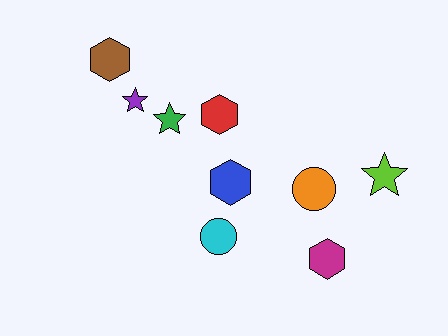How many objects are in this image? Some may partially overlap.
There are 9 objects.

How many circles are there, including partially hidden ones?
There are 2 circles.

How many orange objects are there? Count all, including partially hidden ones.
There is 1 orange object.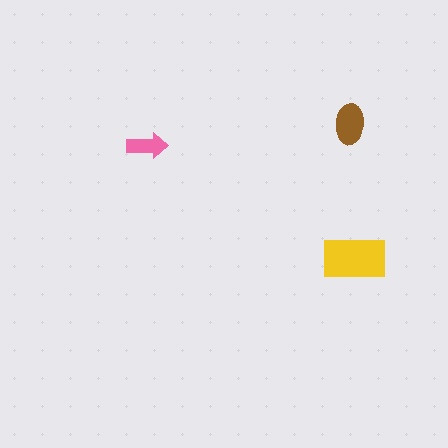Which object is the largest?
The yellow rectangle.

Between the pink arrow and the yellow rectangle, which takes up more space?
The yellow rectangle.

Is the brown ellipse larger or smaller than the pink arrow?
Larger.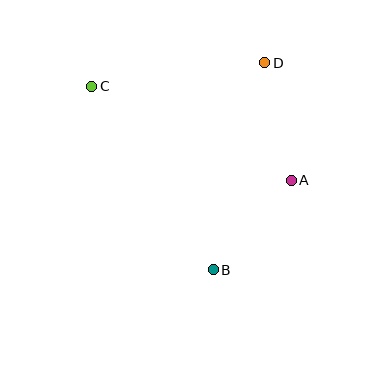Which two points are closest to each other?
Points A and B are closest to each other.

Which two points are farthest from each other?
Points A and C are farthest from each other.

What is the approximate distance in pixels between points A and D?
The distance between A and D is approximately 120 pixels.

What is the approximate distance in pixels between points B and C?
The distance between B and C is approximately 220 pixels.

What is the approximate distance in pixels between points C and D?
The distance between C and D is approximately 174 pixels.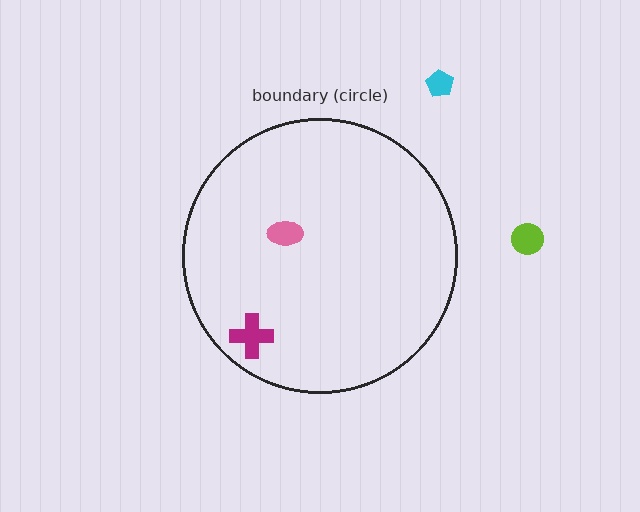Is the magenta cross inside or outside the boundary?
Inside.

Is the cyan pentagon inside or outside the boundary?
Outside.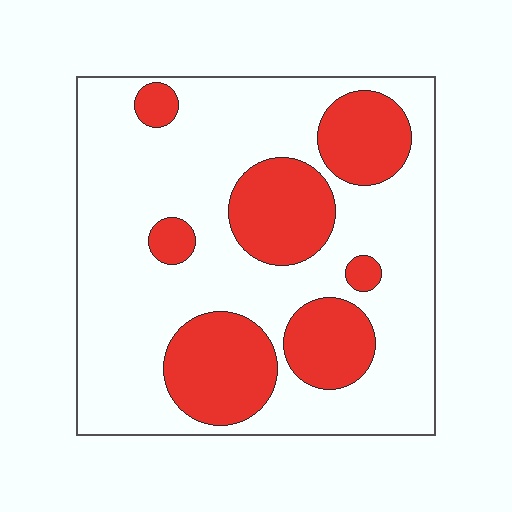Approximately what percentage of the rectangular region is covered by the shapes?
Approximately 30%.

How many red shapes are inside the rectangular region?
7.